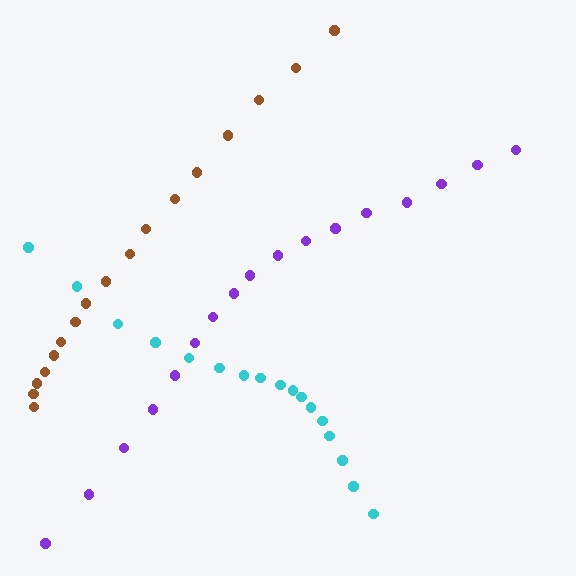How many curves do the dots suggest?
There are 3 distinct paths.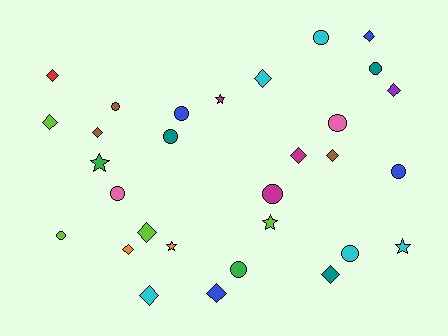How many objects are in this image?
There are 30 objects.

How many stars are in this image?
There are 5 stars.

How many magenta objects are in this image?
There are 3 magenta objects.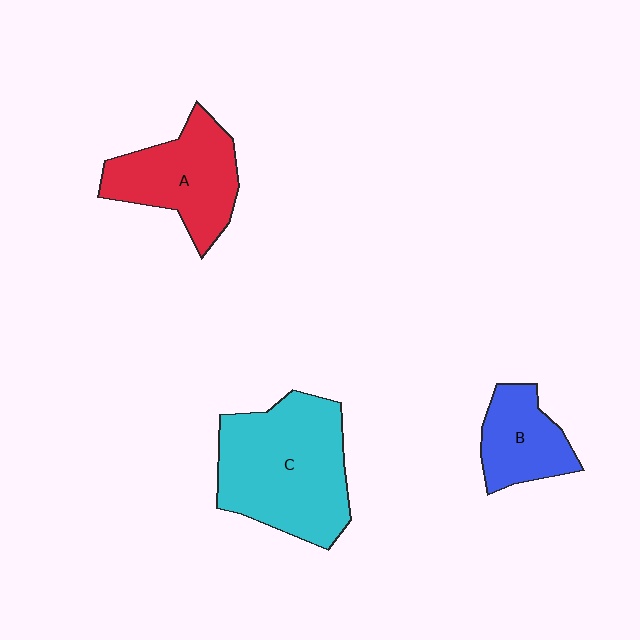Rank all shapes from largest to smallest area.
From largest to smallest: C (cyan), A (red), B (blue).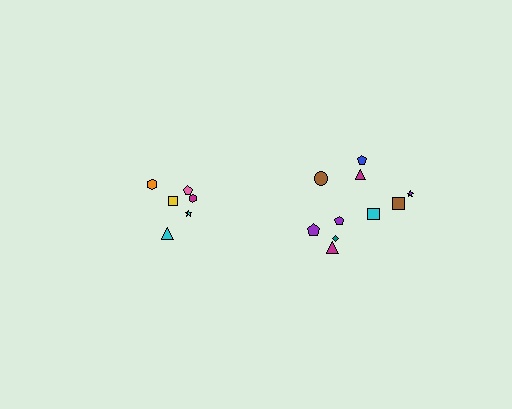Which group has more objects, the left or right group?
The right group.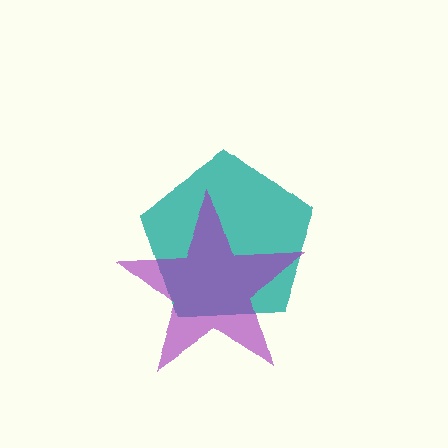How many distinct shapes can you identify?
There are 2 distinct shapes: a teal pentagon, a purple star.